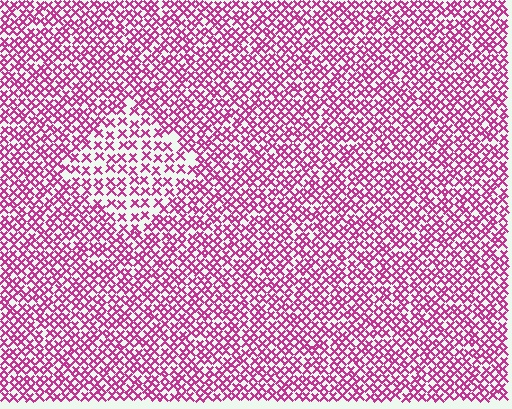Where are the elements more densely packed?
The elements are more densely packed outside the diamond boundary.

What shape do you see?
I see a diamond.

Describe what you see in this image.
The image contains small magenta elements arranged at two different densities. A diamond-shaped region is visible where the elements are less densely packed than the surrounding area.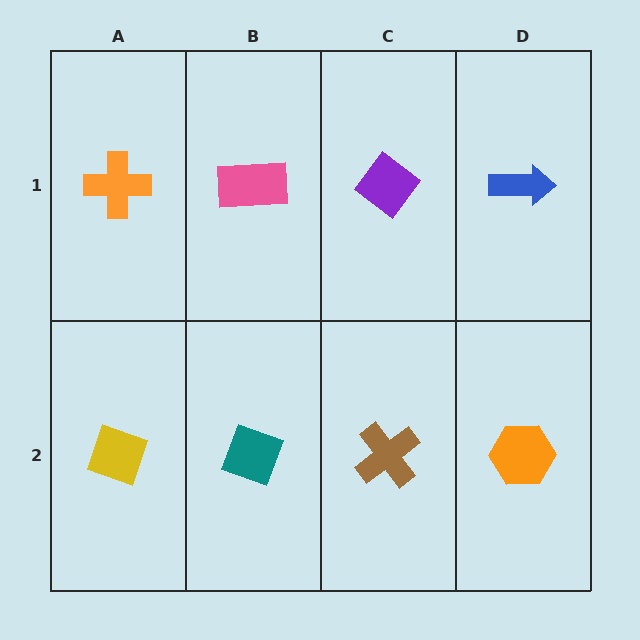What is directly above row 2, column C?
A purple diamond.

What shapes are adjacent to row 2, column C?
A purple diamond (row 1, column C), a teal diamond (row 2, column B), an orange hexagon (row 2, column D).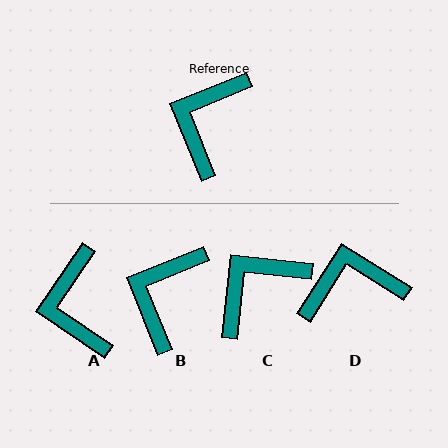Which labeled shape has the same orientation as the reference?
B.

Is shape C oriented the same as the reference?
No, it is off by about 28 degrees.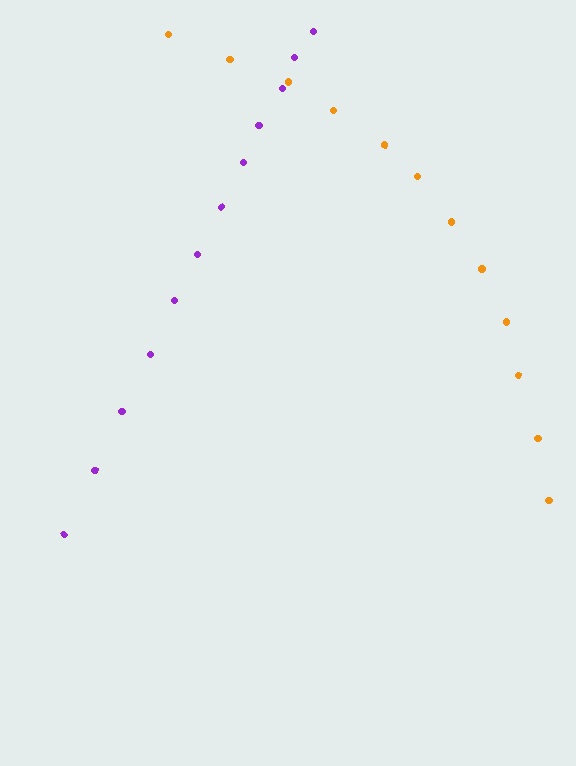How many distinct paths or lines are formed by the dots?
There are 2 distinct paths.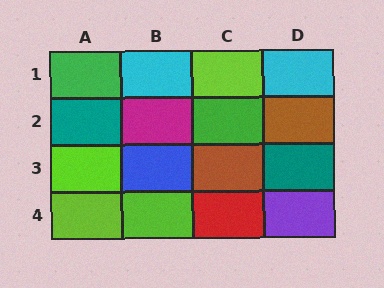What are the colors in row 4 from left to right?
Lime, lime, red, purple.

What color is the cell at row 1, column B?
Cyan.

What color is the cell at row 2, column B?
Magenta.